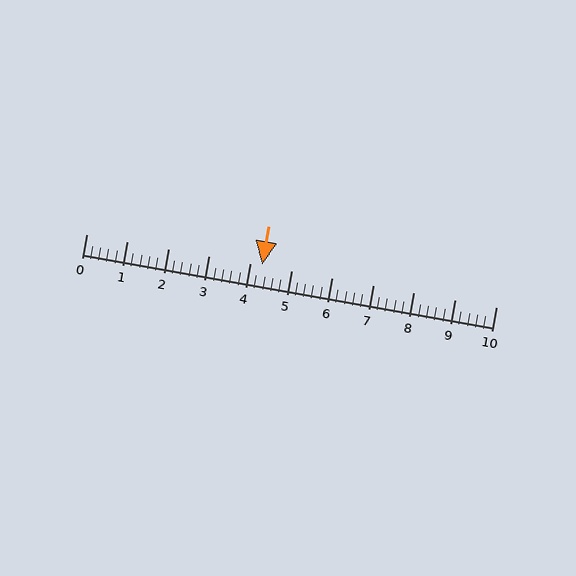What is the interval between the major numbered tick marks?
The major tick marks are spaced 1 units apart.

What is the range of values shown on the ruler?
The ruler shows values from 0 to 10.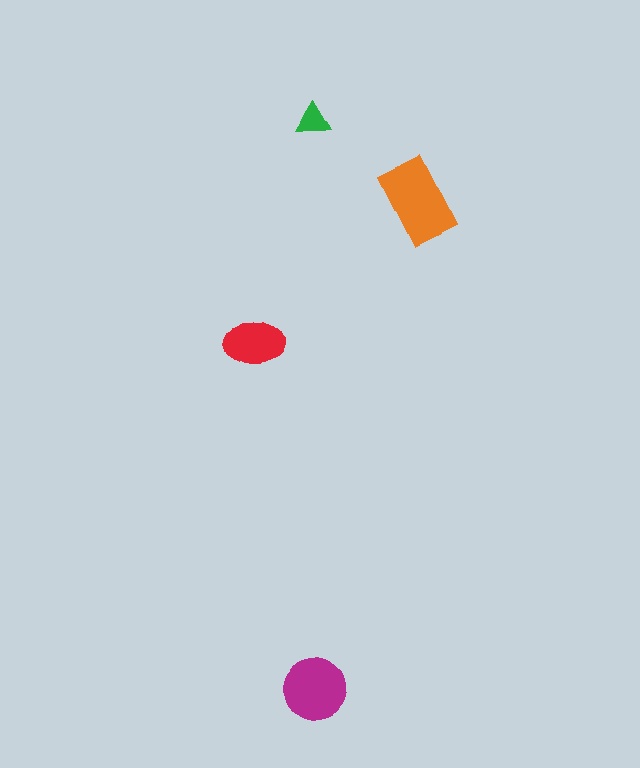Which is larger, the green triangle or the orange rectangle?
The orange rectangle.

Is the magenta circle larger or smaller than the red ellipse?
Larger.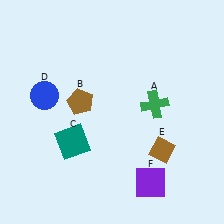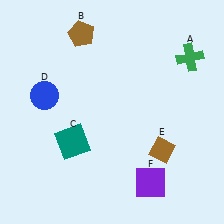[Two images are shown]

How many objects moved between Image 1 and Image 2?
2 objects moved between the two images.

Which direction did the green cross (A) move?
The green cross (A) moved up.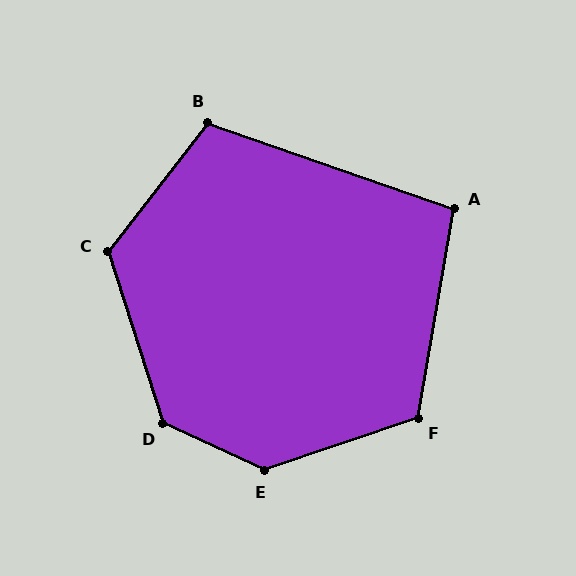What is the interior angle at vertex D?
Approximately 133 degrees (obtuse).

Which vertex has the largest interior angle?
E, at approximately 136 degrees.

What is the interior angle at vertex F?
Approximately 119 degrees (obtuse).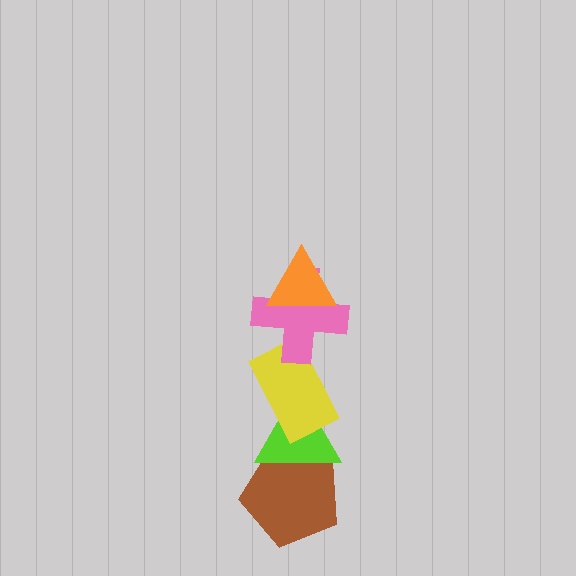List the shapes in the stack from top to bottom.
From top to bottom: the orange triangle, the pink cross, the yellow rectangle, the lime triangle, the brown pentagon.